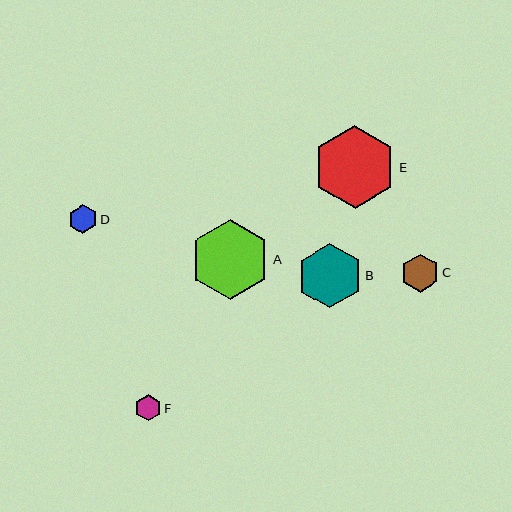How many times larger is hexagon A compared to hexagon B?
Hexagon A is approximately 1.2 times the size of hexagon B.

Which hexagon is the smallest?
Hexagon F is the smallest with a size of approximately 26 pixels.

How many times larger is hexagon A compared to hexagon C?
Hexagon A is approximately 2.1 times the size of hexagon C.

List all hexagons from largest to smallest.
From largest to smallest: E, A, B, C, D, F.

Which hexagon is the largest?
Hexagon E is the largest with a size of approximately 83 pixels.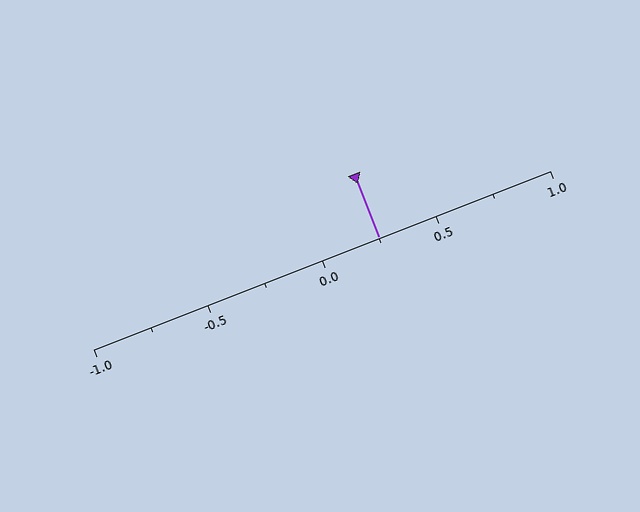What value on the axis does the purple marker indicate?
The marker indicates approximately 0.25.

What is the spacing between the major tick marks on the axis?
The major ticks are spaced 0.5 apart.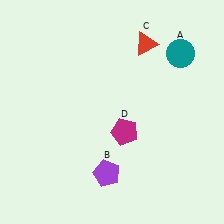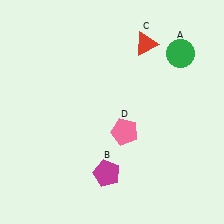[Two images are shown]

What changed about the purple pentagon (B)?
In Image 1, B is purple. In Image 2, it changed to magenta.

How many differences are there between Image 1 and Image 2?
There are 3 differences between the two images.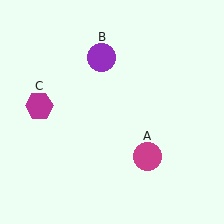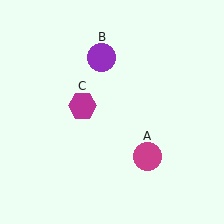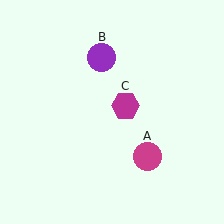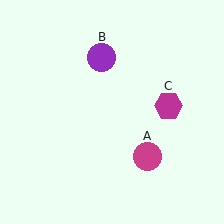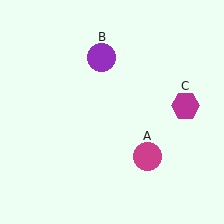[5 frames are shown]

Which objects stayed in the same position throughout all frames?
Magenta circle (object A) and purple circle (object B) remained stationary.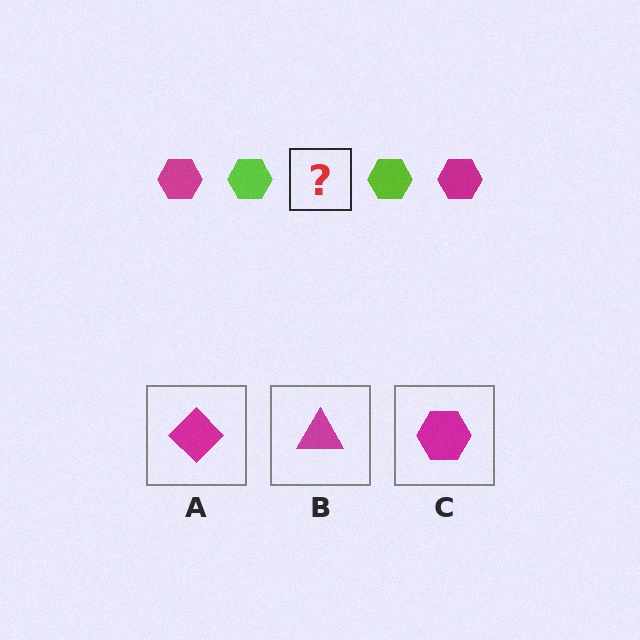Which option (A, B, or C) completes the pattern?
C.